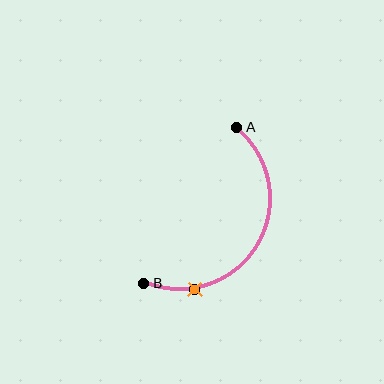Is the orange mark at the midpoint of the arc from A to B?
No. The orange mark lies on the arc but is closer to endpoint B. The arc midpoint would be at the point on the curve equidistant along the arc from both A and B.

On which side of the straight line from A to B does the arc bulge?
The arc bulges to the right of the straight line connecting A and B.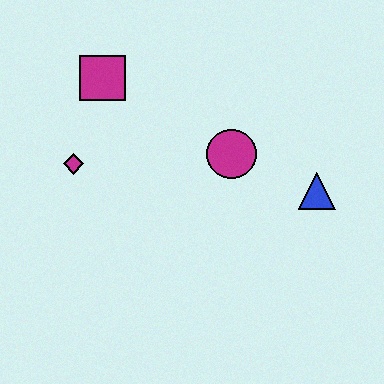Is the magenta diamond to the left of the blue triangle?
Yes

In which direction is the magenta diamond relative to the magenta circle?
The magenta diamond is to the left of the magenta circle.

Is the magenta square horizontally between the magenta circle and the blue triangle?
No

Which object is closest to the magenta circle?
The blue triangle is closest to the magenta circle.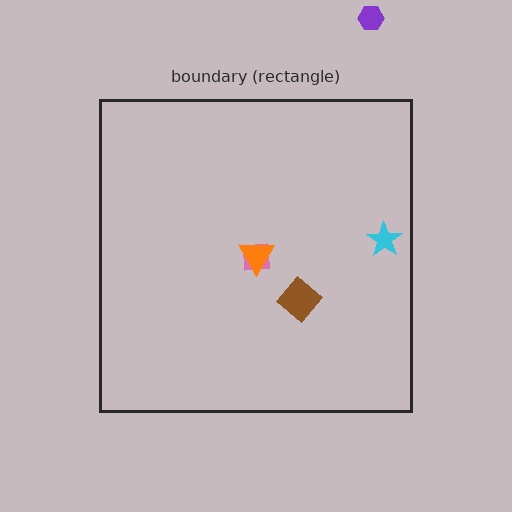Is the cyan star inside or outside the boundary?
Inside.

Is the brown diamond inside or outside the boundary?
Inside.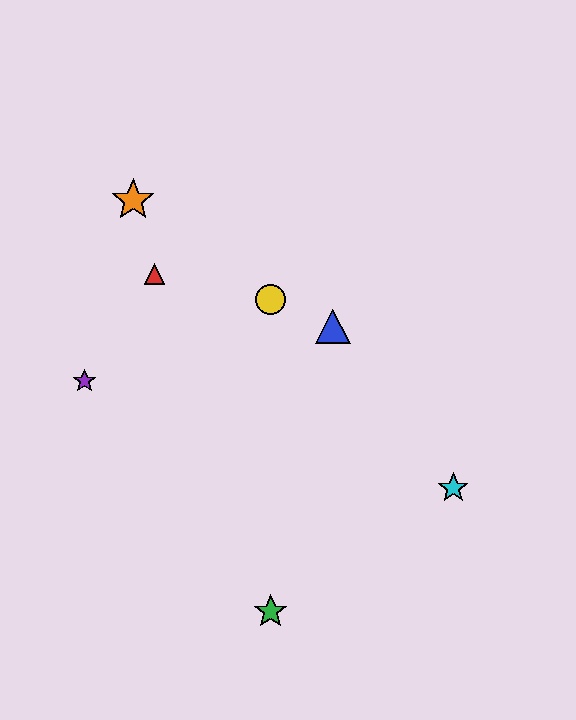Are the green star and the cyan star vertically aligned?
No, the green star is at x≈271 and the cyan star is at x≈453.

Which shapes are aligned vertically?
The green star, the yellow circle are aligned vertically.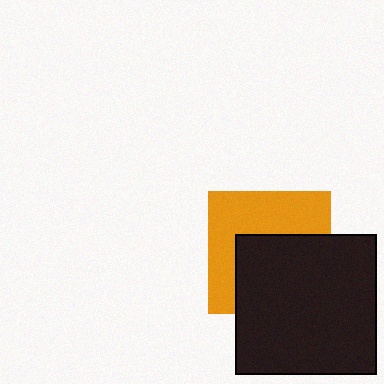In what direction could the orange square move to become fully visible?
The orange square could move up. That would shift it out from behind the black square entirely.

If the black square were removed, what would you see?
You would see the complete orange square.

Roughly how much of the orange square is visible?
About half of it is visible (roughly 49%).